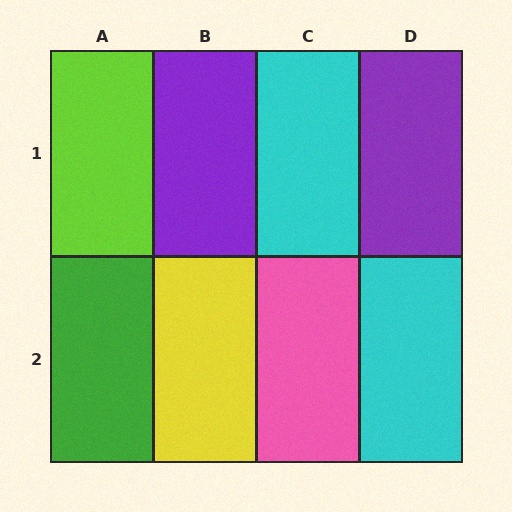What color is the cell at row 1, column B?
Purple.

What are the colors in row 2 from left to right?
Green, yellow, pink, cyan.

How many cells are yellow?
1 cell is yellow.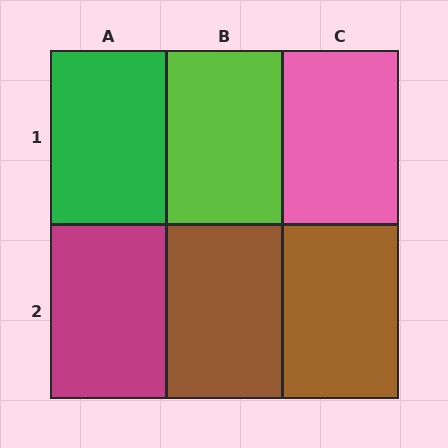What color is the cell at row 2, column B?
Brown.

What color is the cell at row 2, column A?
Magenta.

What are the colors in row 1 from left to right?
Green, lime, pink.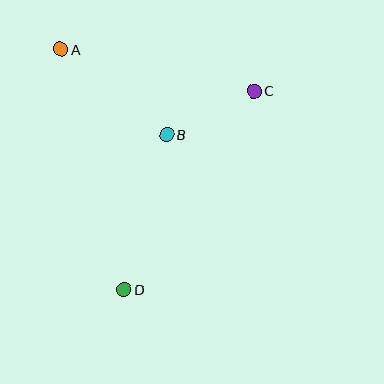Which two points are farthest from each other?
Points A and D are farthest from each other.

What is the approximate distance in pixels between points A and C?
The distance between A and C is approximately 198 pixels.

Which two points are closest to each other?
Points B and C are closest to each other.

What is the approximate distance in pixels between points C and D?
The distance between C and D is approximately 237 pixels.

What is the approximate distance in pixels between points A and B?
The distance between A and B is approximately 136 pixels.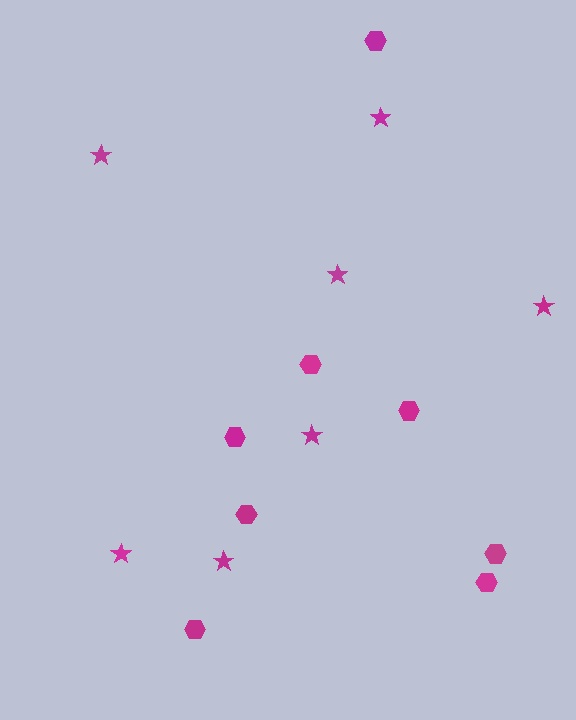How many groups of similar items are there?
There are 2 groups: one group of stars (7) and one group of hexagons (8).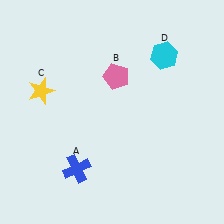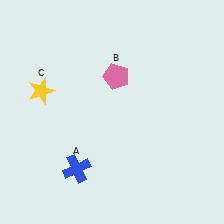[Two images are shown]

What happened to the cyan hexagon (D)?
The cyan hexagon (D) was removed in Image 2. It was in the top-right area of Image 1.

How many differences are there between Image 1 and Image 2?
There is 1 difference between the two images.